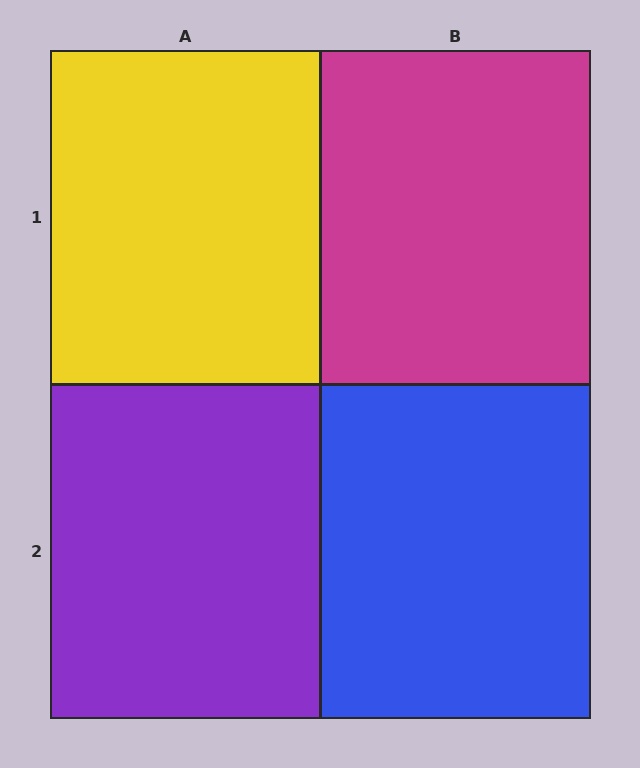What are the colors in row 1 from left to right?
Yellow, magenta.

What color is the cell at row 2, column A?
Purple.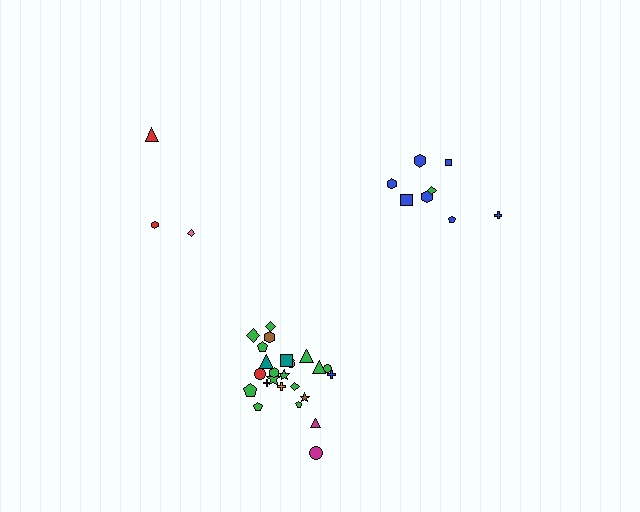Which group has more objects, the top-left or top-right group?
The top-right group.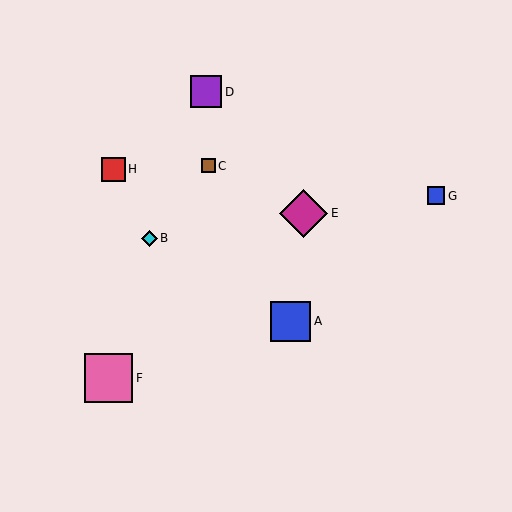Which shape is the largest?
The pink square (labeled F) is the largest.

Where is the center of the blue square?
The center of the blue square is at (436, 196).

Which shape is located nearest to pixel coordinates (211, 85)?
The purple square (labeled D) at (206, 92) is nearest to that location.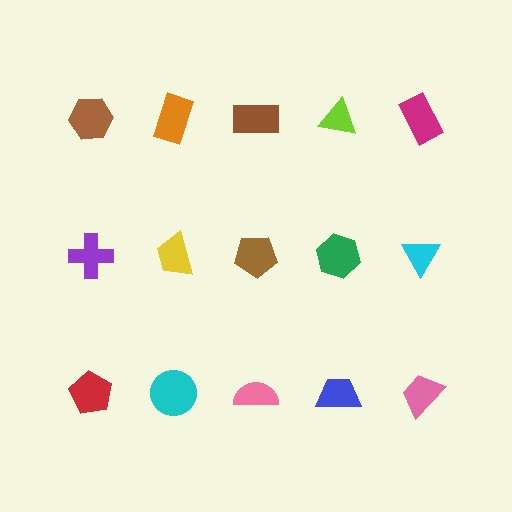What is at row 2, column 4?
A green hexagon.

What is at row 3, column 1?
A red pentagon.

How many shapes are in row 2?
5 shapes.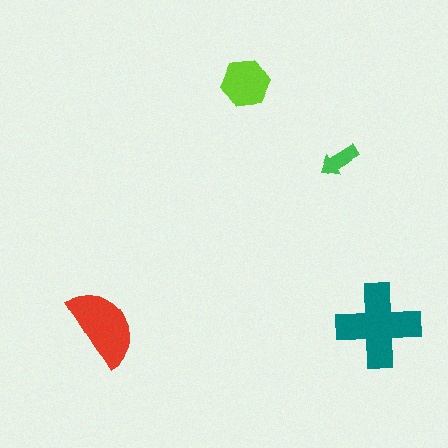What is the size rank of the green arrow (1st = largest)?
4th.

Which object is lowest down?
The teal cross is bottommost.